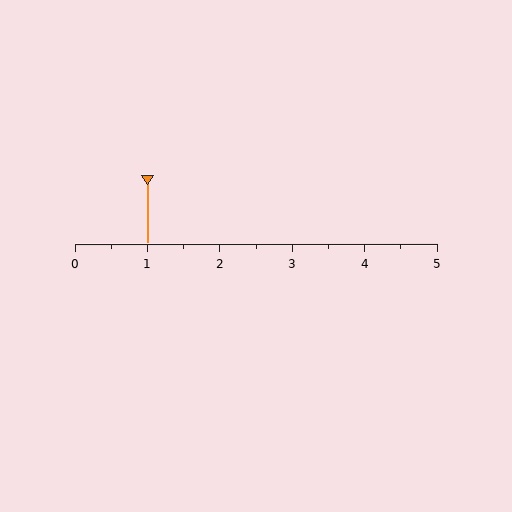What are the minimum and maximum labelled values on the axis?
The axis runs from 0 to 5.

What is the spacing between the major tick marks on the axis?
The major ticks are spaced 1 apart.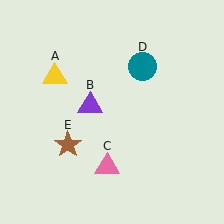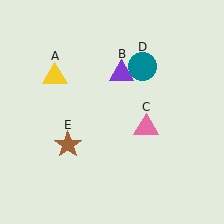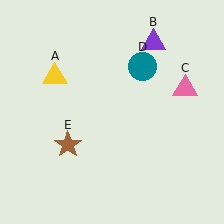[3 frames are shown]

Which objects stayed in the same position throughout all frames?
Yellow triangle (object A) and teal circle (object D) and brown star (object E) remained stationary.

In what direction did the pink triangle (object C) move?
The pink triangle (object C) moved up and to the right.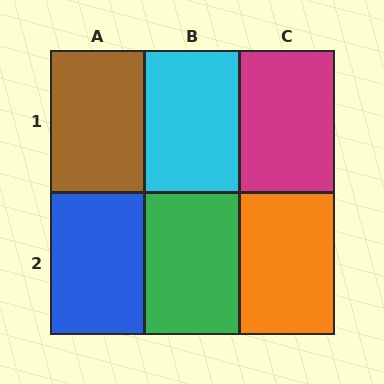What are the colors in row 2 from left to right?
Blue, green, orange.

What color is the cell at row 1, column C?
Magenta.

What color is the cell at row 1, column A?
Brown.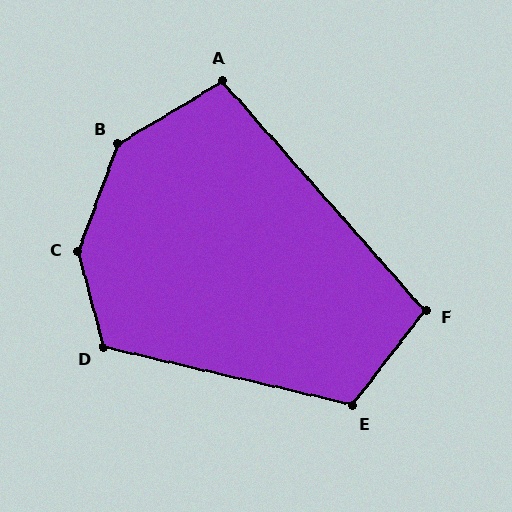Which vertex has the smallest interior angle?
A, at approximately 101 degrees.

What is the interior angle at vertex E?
Approximately 115 degrees (obtuse).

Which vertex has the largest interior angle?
C, at approximately 145 degrees.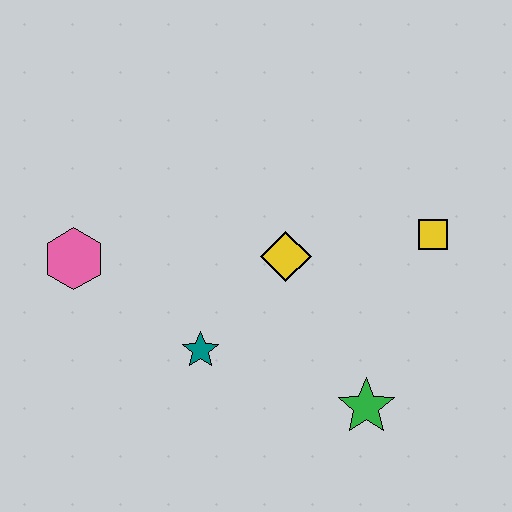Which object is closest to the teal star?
The yellow diamond is closest to the teal star.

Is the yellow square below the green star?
No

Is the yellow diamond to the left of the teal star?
No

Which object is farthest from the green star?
The pink hexagon is farthest from the green star.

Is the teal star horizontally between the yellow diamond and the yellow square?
No